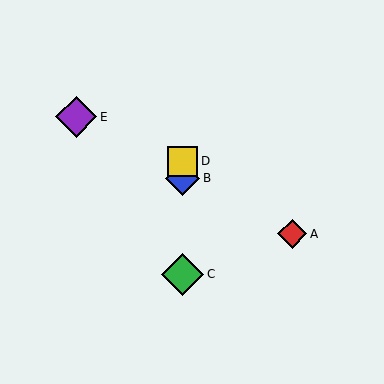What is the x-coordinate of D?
Object D is at x≈183.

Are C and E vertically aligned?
No, C is at x≈183 and E is at x≈76.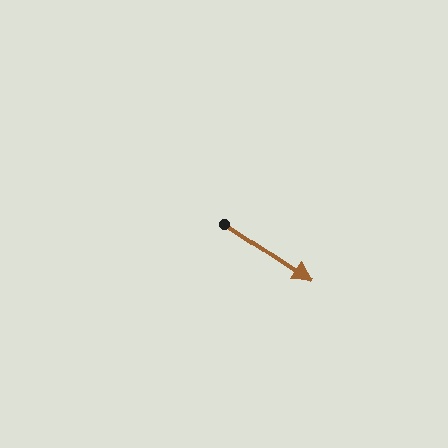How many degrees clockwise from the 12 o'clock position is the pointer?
Approximately 123 degrees.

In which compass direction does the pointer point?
Southeast.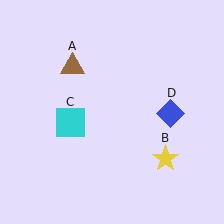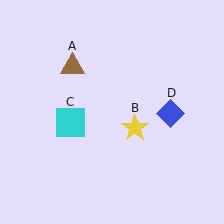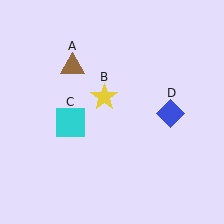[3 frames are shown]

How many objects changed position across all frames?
1 object changed position: yellow star (object B).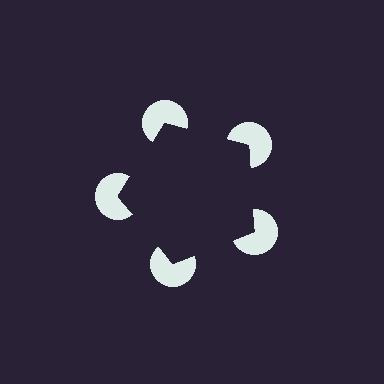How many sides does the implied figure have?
5 sides.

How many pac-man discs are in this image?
There are 5 — one at each vertex of the illusory pentagon.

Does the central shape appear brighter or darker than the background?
It typically appears slightly darker than the background, even though no actual brightness change is drawn.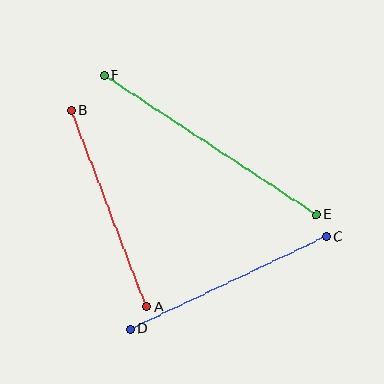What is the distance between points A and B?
The distance is approximately 210 pixels.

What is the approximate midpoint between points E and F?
The midpoint is at approximately (210, 145) pixels.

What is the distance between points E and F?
The distance is approximately 254 pixels.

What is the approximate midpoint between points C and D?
The midpoint is at approximately (228, 283) pixels.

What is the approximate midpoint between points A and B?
The midpoint is at approximately (109, 209) pixels.